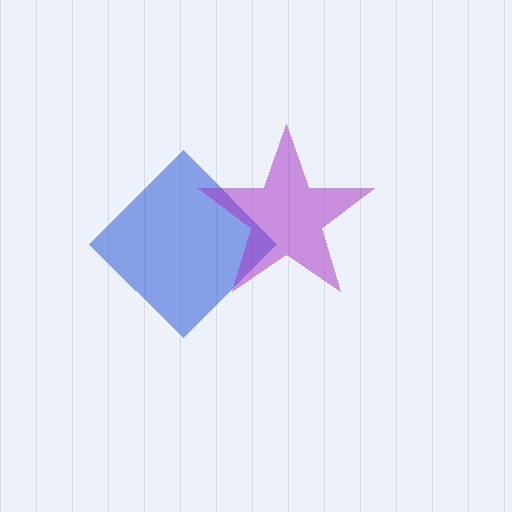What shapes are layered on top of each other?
The layered shapes are: a blue diamond, a purple star.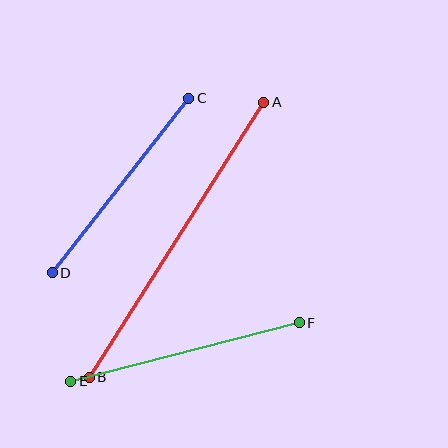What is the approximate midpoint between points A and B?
The midpoint is at approximately (176, 240) pixels.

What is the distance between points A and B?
The distance is approximately 326 pixels.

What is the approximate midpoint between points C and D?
The midpoint is at approximately (121, 186) pixels.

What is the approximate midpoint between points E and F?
The midpoint is at approximately (185, 352) pixels.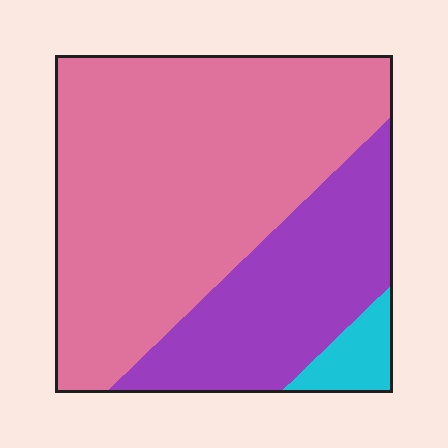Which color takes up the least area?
Cyan, at roughly 5%.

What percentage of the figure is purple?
Purple covers about 30% of the figure.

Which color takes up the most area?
Pink, at roughly 65%.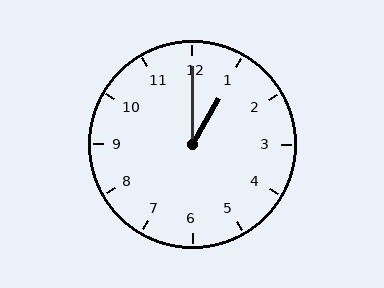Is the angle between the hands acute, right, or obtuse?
It is acute.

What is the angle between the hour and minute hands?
Approximately 30 degrees.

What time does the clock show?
1:00.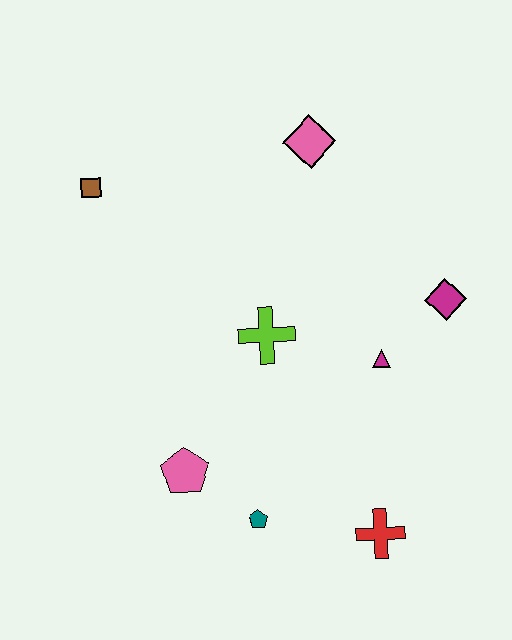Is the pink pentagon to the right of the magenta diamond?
No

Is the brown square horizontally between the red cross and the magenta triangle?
No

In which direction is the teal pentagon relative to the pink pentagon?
The teal pentagon is to the right of the pink pentagon.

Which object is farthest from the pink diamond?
The red cross is farthest from the pink diamond.